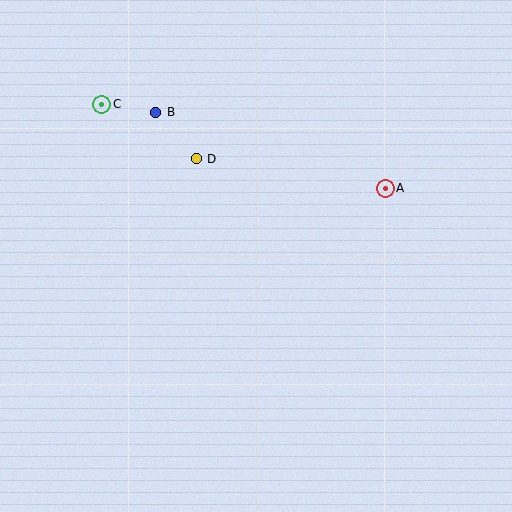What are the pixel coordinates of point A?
Point A is at (385, 188).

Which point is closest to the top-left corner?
Point C is closest to the top-left corner.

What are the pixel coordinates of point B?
Point B is at (156, 112).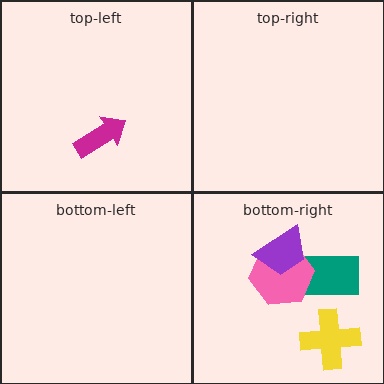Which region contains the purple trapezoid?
The bottom-right region.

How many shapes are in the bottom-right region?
4.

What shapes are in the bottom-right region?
The teal rectangle, the yellow cross, the pink hexagon, the purple trapezoid.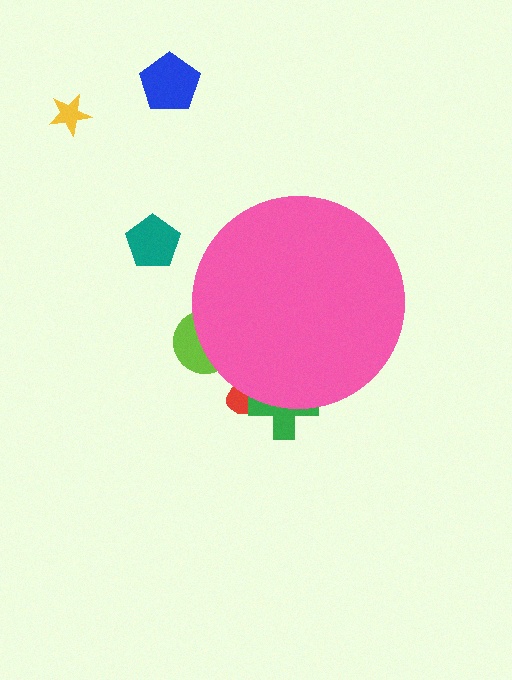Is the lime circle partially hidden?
Yes, the lime circle is partially hidden behind the pink circle.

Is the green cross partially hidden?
Yes, the green cross is partially hidden behind the pink circle.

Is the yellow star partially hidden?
No, the yellow star is fully visible.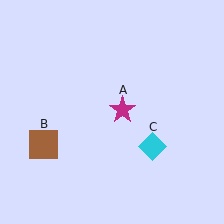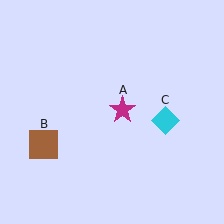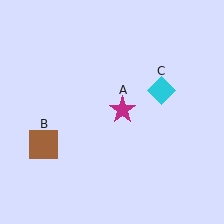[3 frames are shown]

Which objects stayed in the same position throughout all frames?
Magenta star (object A) and brown square (object B) remained stationary.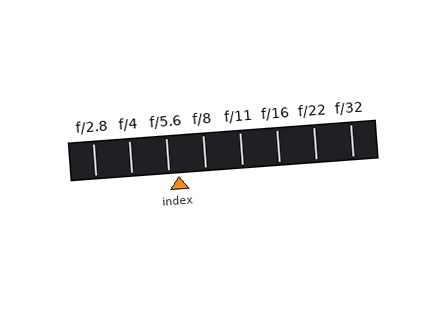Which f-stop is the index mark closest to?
The index mark is closest to f/5.6.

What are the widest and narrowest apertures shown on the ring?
The widest aperture shown is f/2.8 and the narrowest is f/32.